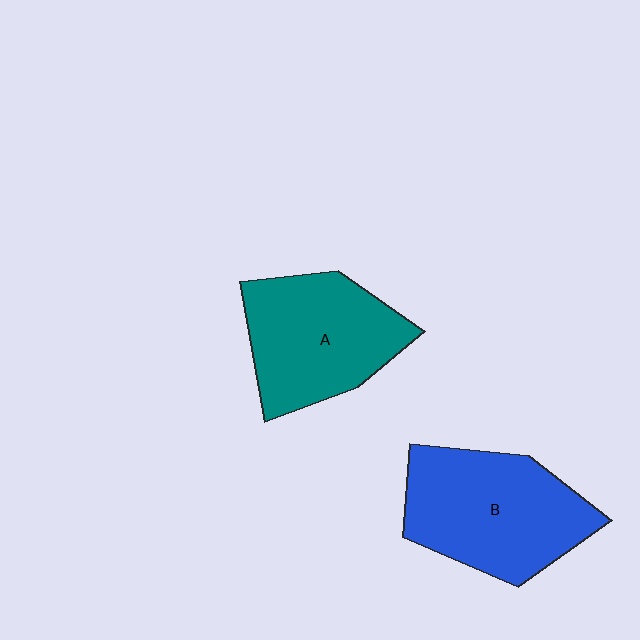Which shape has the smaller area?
Shape A (teal).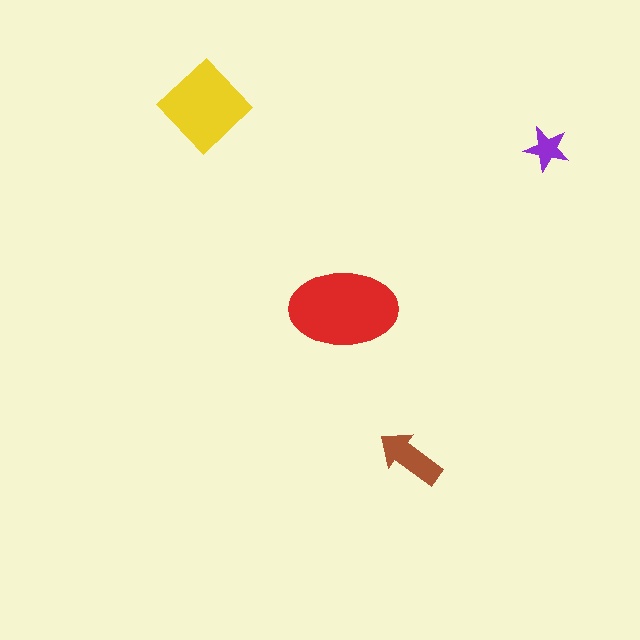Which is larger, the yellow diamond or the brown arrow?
The yellow diamond.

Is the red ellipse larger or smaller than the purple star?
Larger.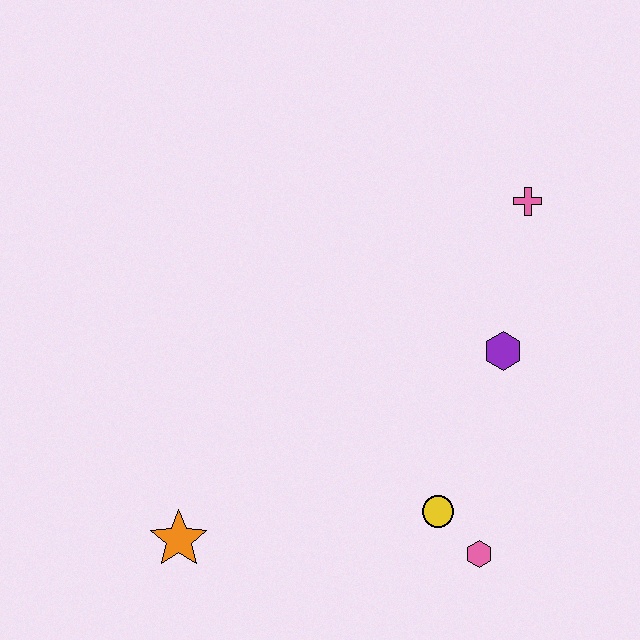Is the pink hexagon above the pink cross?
No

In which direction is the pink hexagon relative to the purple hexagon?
The pink hexagon is below the purple hexagon.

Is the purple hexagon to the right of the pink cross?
No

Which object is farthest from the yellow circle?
The pink cross is farthest from the yellow circle.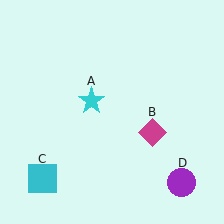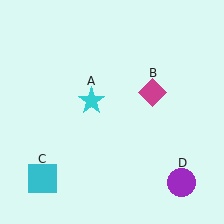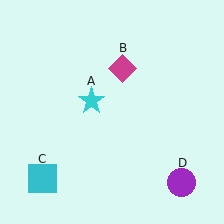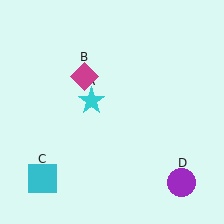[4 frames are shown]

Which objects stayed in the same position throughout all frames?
Cyan star (object A) and cyan square (object C) and purple circle (object D) remained stationary.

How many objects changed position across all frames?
1 object changed position: magenta diamond (object B).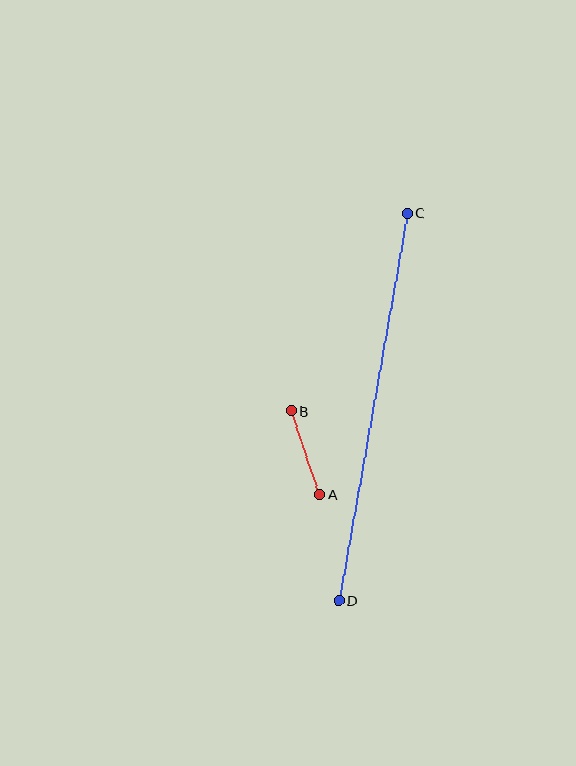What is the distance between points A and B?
The distance is approximately 88 pixels.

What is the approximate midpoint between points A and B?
The midpoint is at approximately (306, 453) pixels.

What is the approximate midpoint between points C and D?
The midpoint is at approximately (373, 407) pixels.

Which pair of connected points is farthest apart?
Points C and D are farthest apart.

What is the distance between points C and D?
The distance is approximately 394 pixels.